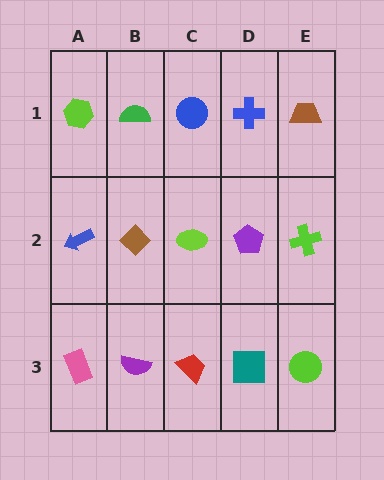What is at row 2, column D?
A purple pentagon.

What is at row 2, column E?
A lime cross.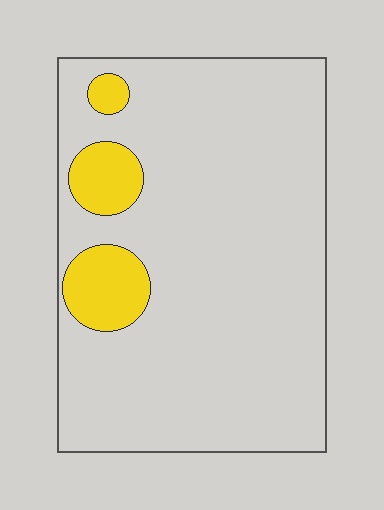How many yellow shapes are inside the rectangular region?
3.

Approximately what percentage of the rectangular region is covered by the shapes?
Approximately 10%.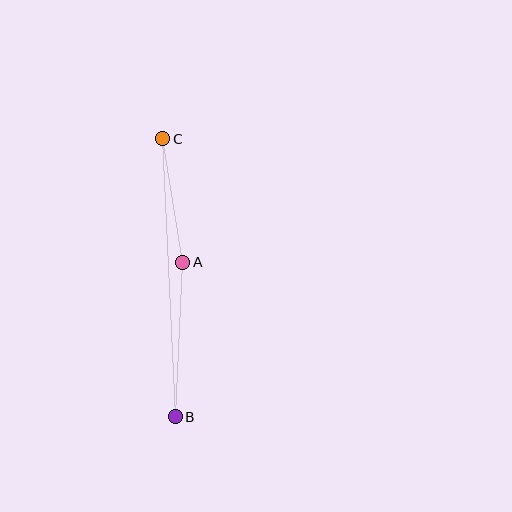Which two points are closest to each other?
Points A and C are closest to each other.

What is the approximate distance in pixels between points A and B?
The distance between A and B is approximately 154 pixels.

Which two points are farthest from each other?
Points B and C are farthest from each other.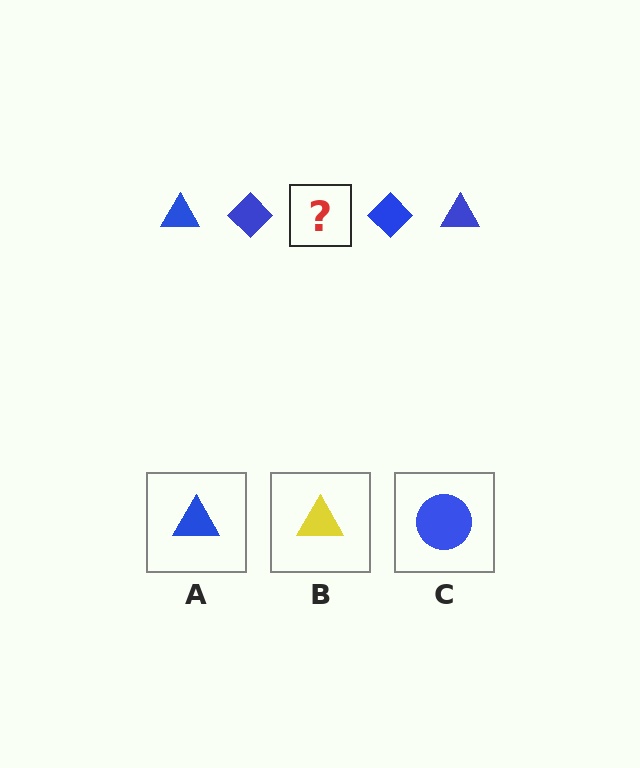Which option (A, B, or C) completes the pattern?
A.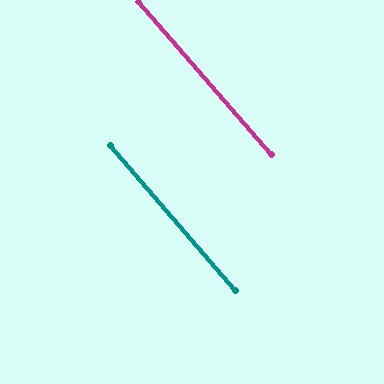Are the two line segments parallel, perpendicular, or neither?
Parallel — their directions differ by only 0.4°.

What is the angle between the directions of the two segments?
Approximately 0 degrees.